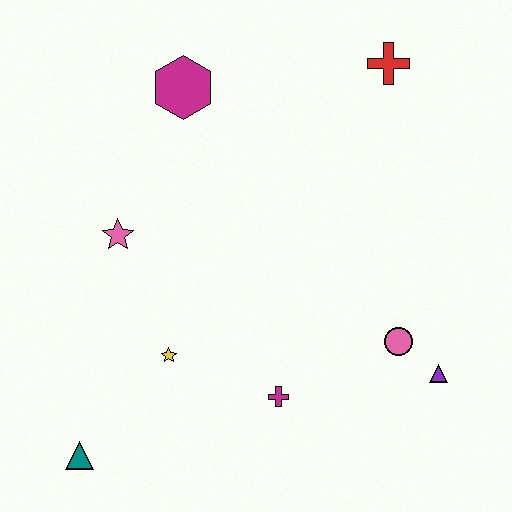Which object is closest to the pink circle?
The purple triangle is closest to the pink circle.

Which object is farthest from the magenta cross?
The red cross is farthest from the magenta cross.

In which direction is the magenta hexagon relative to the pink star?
The magenta hexagon is above the pink star.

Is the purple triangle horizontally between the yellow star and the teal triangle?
No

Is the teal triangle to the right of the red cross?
No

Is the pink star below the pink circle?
No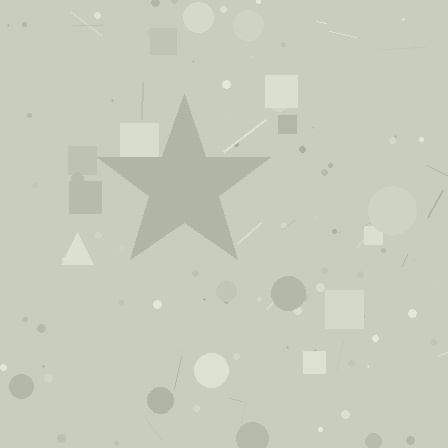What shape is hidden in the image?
A star is hidden in the image.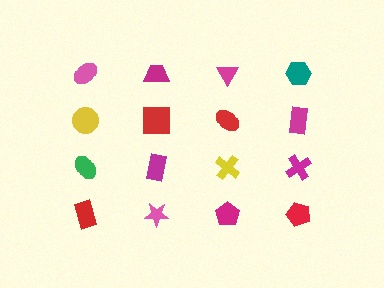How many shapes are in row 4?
4 shapes.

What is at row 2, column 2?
A red square.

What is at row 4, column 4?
A red pentagon.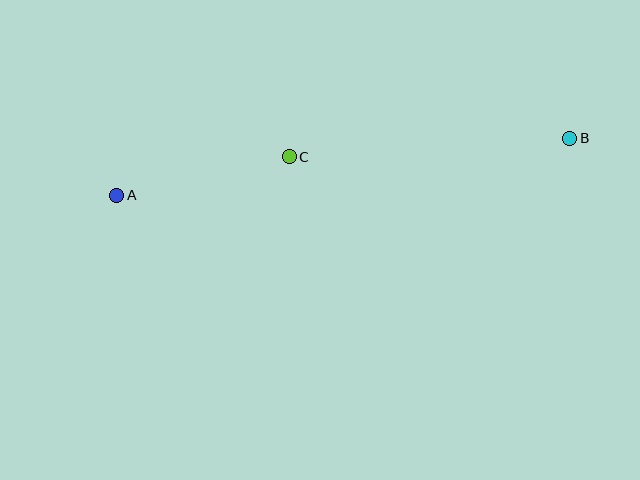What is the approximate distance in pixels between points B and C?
The distance between B and C is approximately 281 pixels.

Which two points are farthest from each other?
Points A and B are farthest from each other.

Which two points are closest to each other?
Points A and C are closest to each other.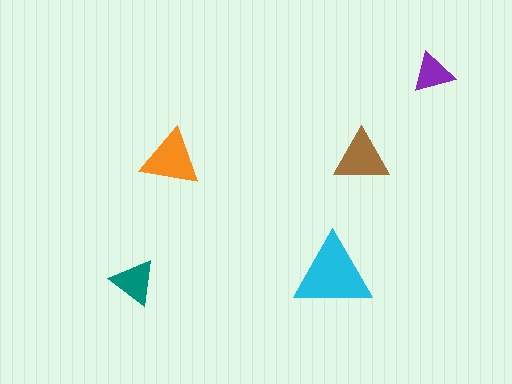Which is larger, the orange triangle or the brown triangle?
The orange one.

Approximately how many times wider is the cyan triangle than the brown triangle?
About 1.5 times wider.